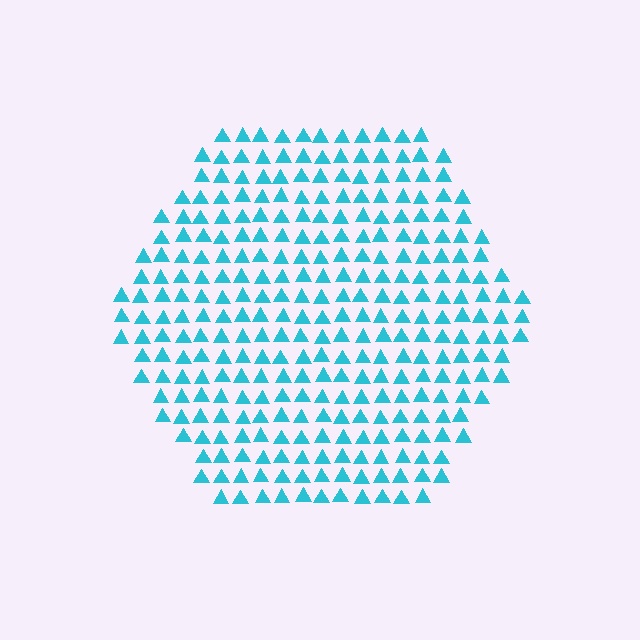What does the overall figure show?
The overall figure shows a hexagon.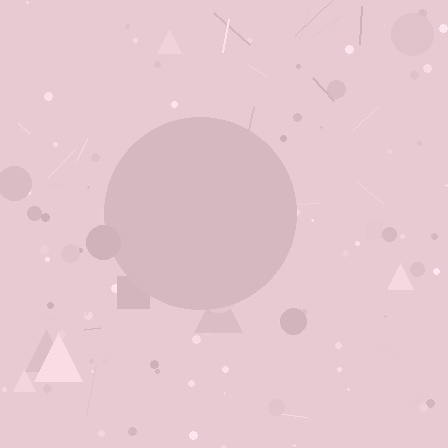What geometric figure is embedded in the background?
A circle is embedded in the background.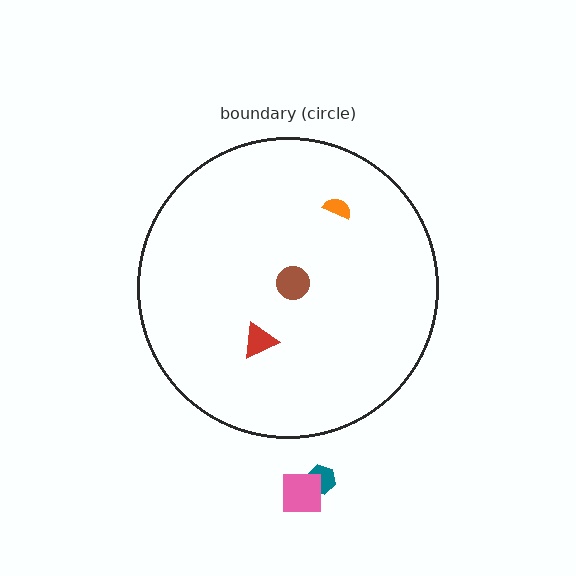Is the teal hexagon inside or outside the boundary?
Outside.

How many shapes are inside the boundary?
3 inside, 2 outside.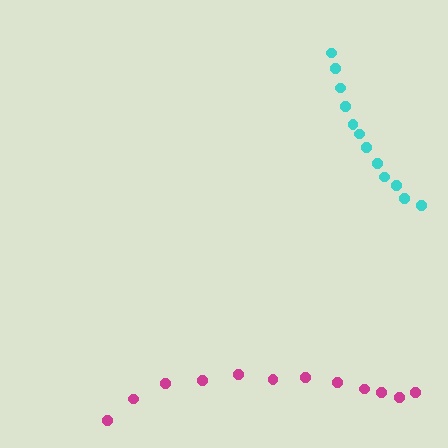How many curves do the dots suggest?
There are 2 distinct paths.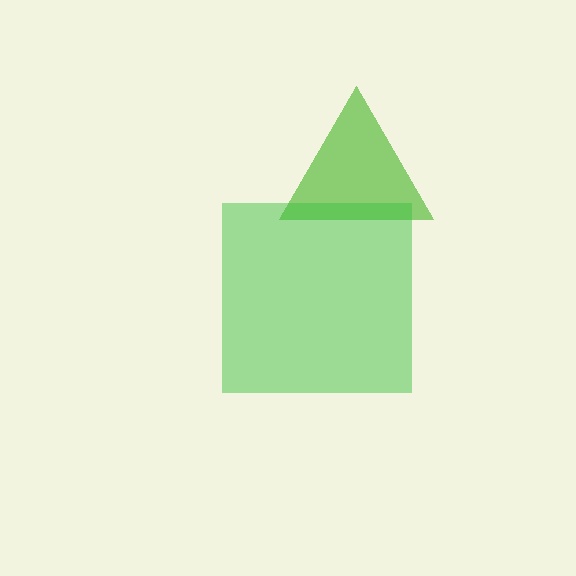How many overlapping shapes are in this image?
There are 2 overlapping shapes in the image.